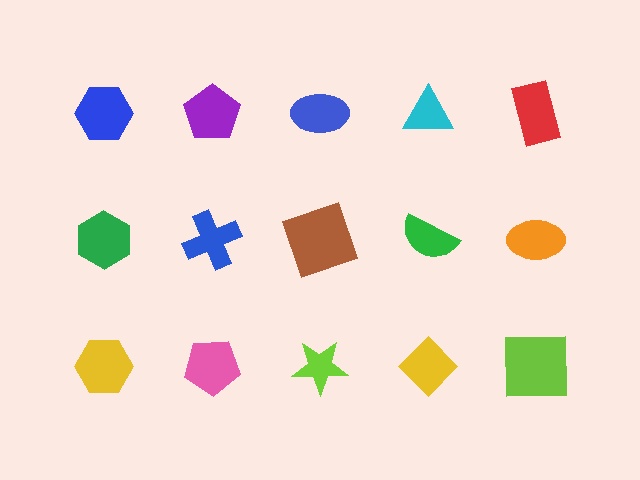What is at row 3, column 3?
A lime star.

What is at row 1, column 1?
A blue hexagon.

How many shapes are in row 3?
5 shapes.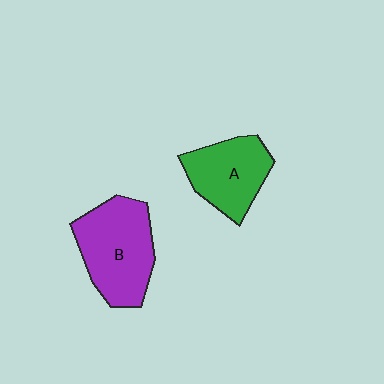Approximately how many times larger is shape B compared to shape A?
Approximately 1.3 times.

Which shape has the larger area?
Shape B (purple).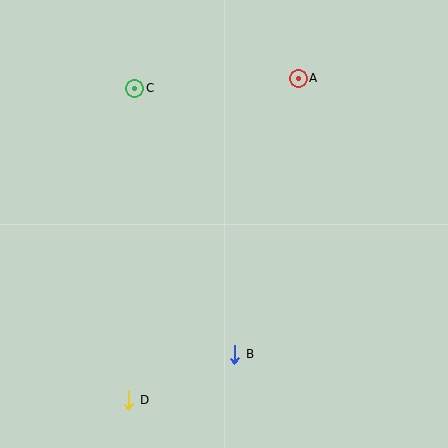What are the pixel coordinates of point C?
Point C is at (135, 88).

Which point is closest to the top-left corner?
Point C is closest to the top-left corner.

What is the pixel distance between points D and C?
The distance between D and C is 312 pixels.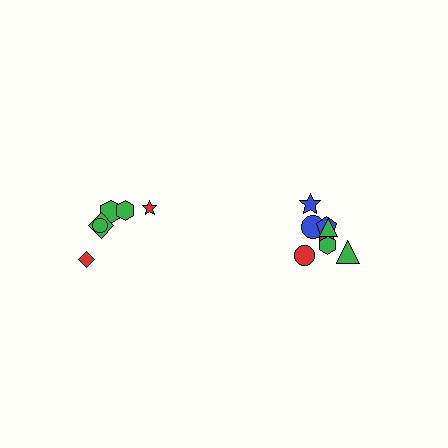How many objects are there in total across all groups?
There are 14 objects.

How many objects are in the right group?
There are 8 objects.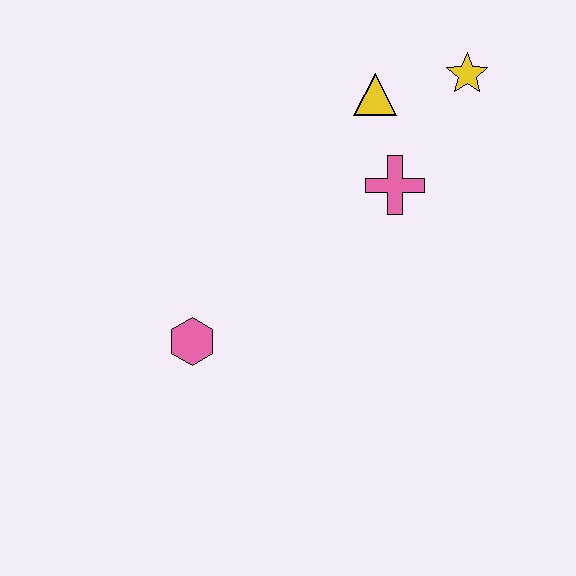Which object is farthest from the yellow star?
The pink hexagon is farthest from the yellow star.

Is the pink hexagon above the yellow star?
No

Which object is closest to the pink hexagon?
The pink cross is closest to the pink hexagon.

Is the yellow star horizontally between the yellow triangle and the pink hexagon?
No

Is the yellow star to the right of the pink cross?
Yes